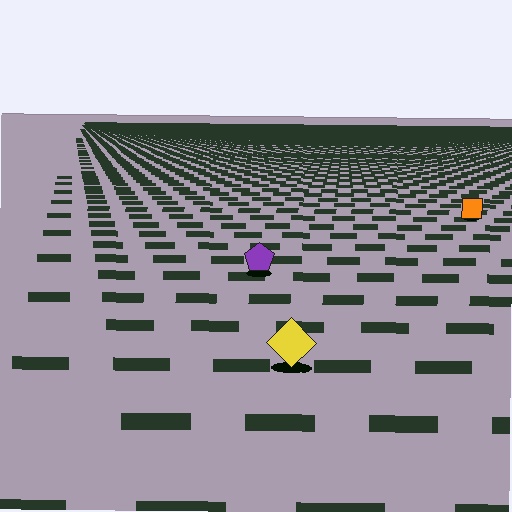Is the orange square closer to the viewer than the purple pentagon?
No. The purple pentagon is closer — you can tell from the texture gradient: the ground texture is coarser near it.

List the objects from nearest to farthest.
From nearest to farthest: the yellow diamond, the purple pentagon, the orange square.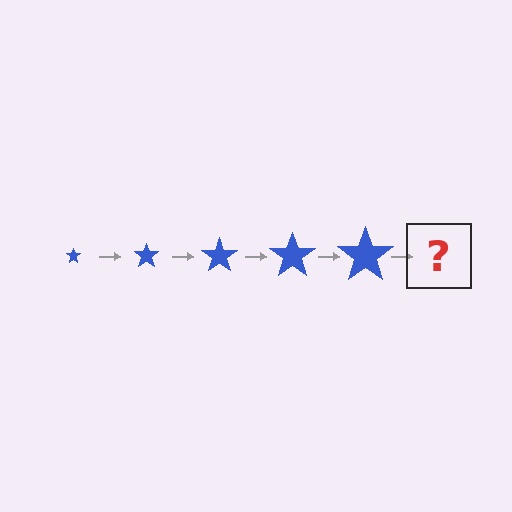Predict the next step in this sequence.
The next step is a blue star, larger than the previous one.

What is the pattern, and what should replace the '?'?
The pattern is that the star gets progressively larger each step. The '?' should be a blue star, larger than the previous one.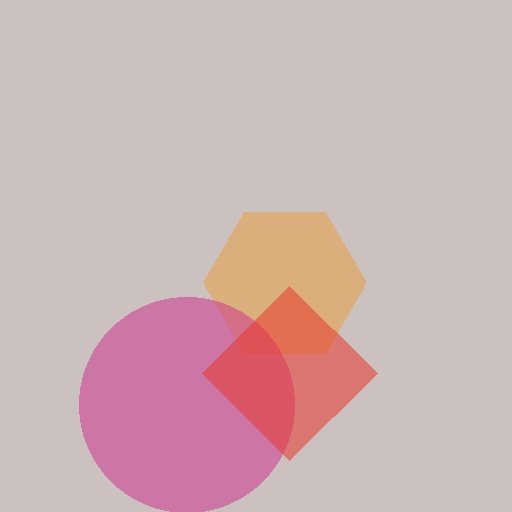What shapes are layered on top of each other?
The layered shapes are: an orange hexagon, a magenta circle, a red diamond.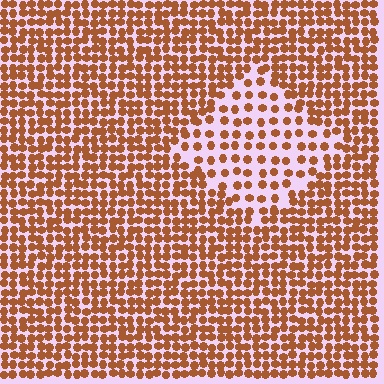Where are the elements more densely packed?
The elements are more densely packed outside the diamond boundary.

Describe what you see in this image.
The image contains small brown elements arranged at two different densities. A diamond-shaped region is visible where the elements are less densely packed than the surrounding area.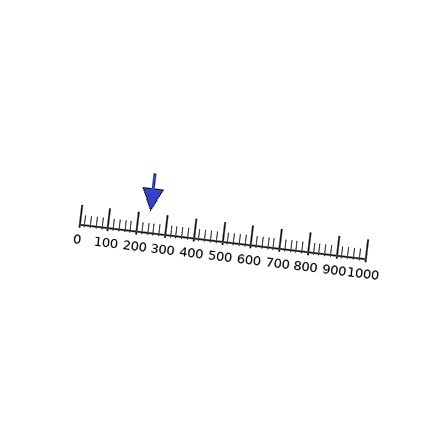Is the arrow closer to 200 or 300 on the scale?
The arrow is closer to 200.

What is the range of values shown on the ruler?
The ruler shows values from 0 to 1000.